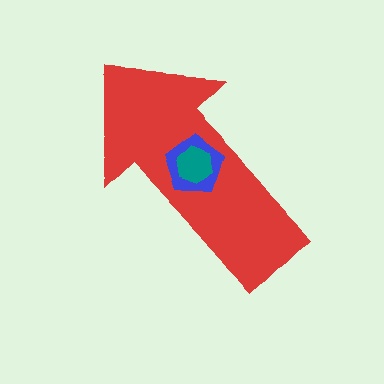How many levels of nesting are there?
3.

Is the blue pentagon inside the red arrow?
Yes.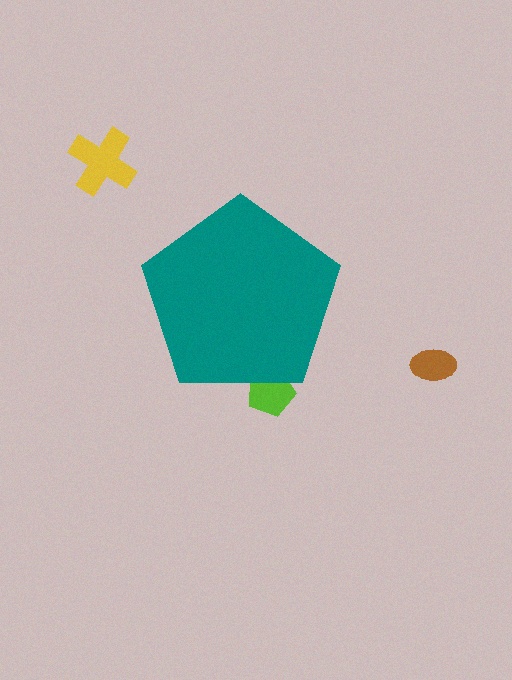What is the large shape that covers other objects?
A teal pentagon.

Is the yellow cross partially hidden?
No, the yellow cross is fully visible.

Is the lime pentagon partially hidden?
Yes, the lime pentagon is partially hidden behind the teal pentagon.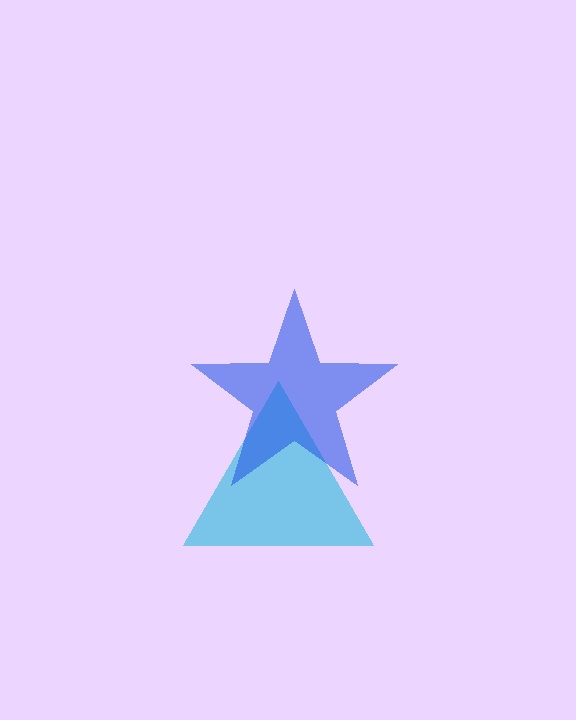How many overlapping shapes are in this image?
There are 2 overlapping shapes in the image.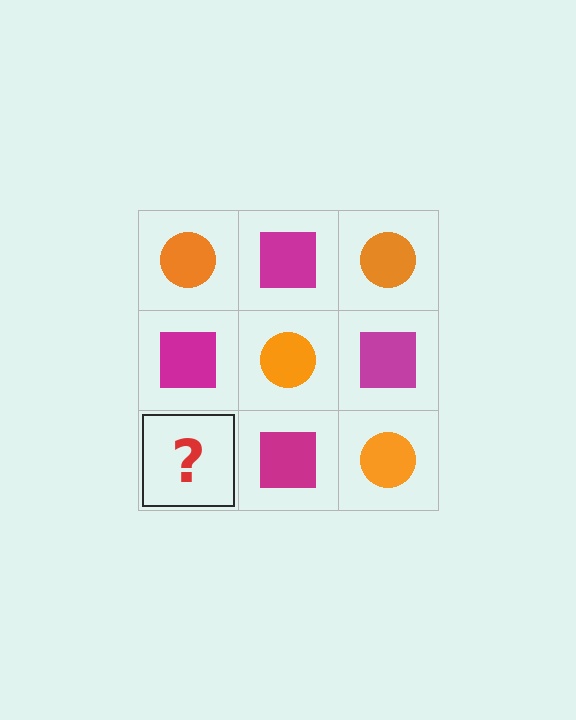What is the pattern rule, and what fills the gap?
The rule is that it alternates orange circle and magenta square in a checkerboard pattern. The gap should be filled with an orange circle.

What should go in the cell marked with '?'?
The missing cell should contain an orange circle.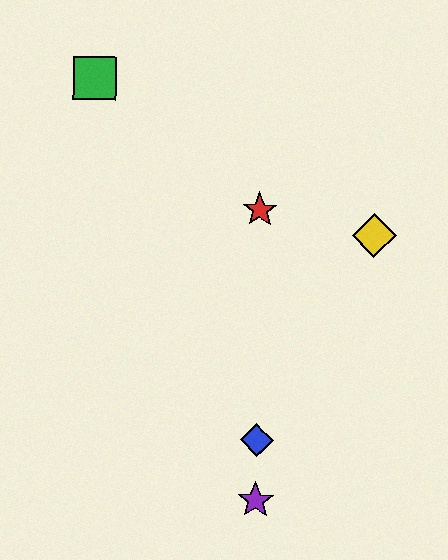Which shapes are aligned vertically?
The red star, the blue diamond, the purple star are aligned vertically.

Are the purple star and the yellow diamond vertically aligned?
No, the purple star is at x≈256 and the yellow diamond is at x≈374.